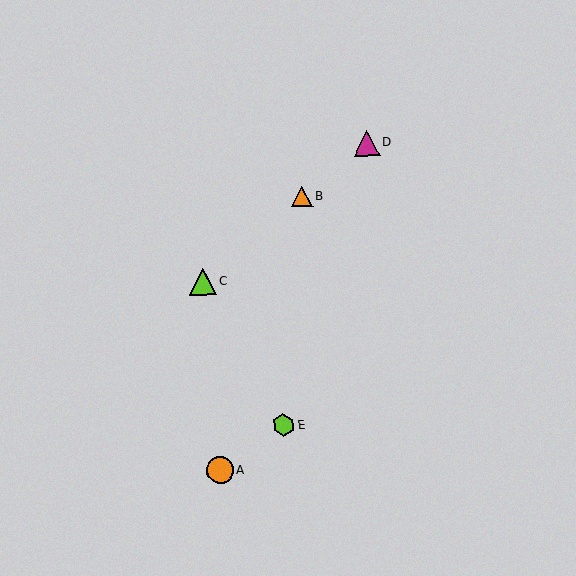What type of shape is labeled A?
Shape A is an orange circle.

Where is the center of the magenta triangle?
The center of the magenta triangle is at (367, 143).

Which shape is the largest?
The orange circle (labeled A) is the largest.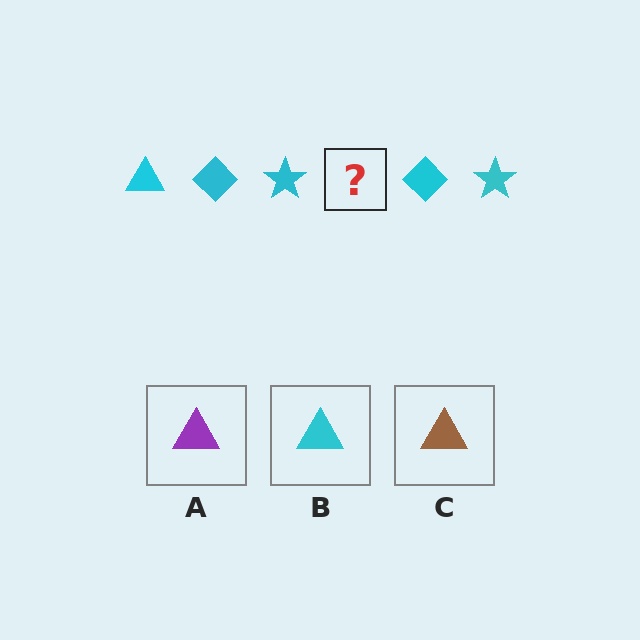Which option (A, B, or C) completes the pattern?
B.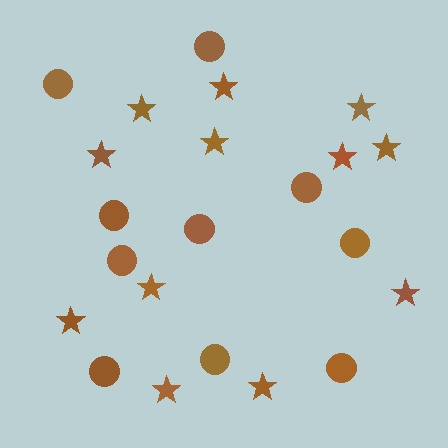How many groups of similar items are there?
There are 2 groups: one group of circles (10) and one group of stars (12).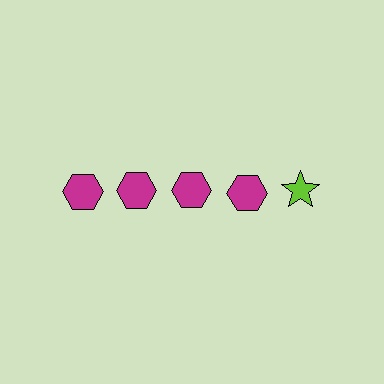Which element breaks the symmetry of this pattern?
The lime star in the top row, rightmost column breaks the symmetry. All other shapes are magenta hexagons.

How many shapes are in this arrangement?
There are 5 shapes arranged in a grid pattern.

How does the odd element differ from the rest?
It differs in both color (lime instead of magenta) and shape (star instead of hexagon).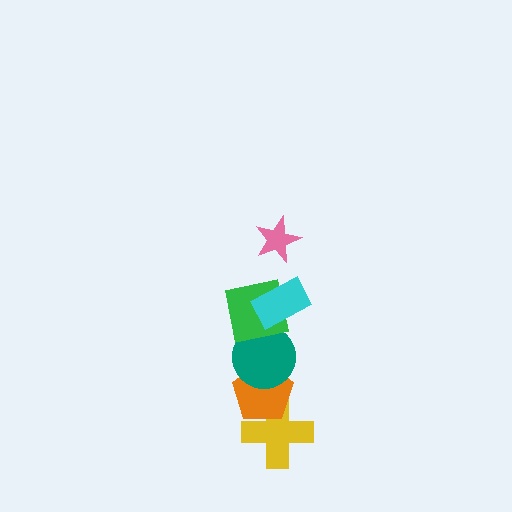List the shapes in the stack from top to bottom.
From top to bottom: the pink star, the cyan rectangle, the green square, the teal circle, the orange pentagon, the yellow cross.